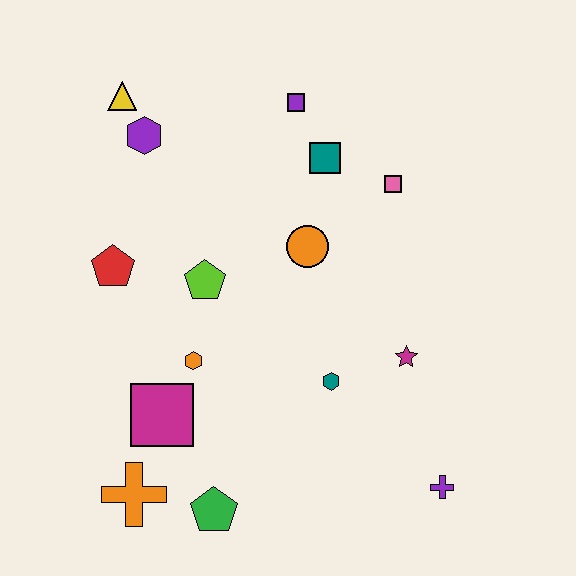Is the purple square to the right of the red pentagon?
Yes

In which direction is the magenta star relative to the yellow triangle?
The magenta star is to the right of the yellow triangle.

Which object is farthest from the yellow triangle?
The purple cross is farthest from the yellow triangle.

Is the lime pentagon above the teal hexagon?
Yes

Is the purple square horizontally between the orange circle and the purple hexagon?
Yes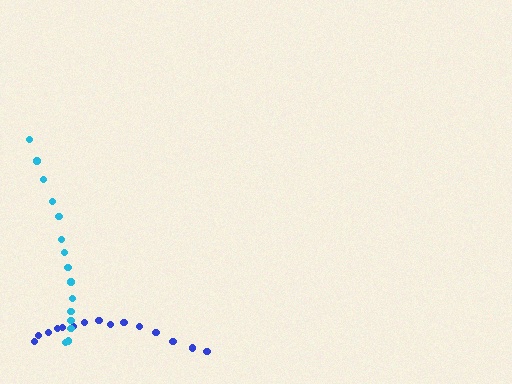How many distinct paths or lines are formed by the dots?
There are 2 distinct paths.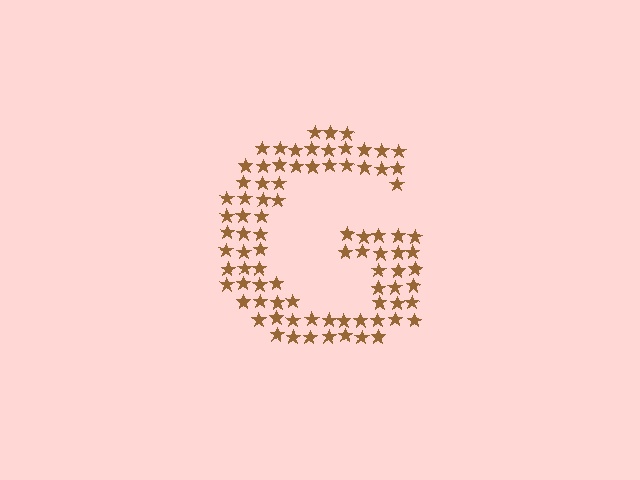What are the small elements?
The small elements are stars.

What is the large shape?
The large shape is the letter G.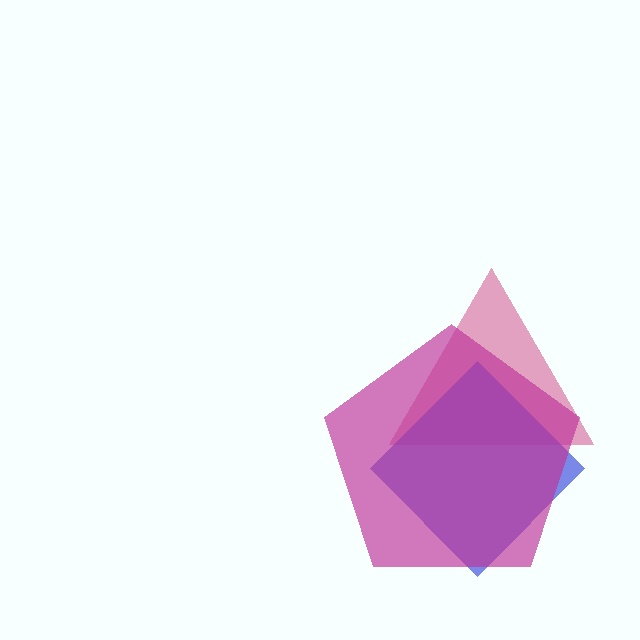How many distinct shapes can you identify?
There are 3 distinct shapes: a pink triangle, a blue diamond, a magenta pentagon.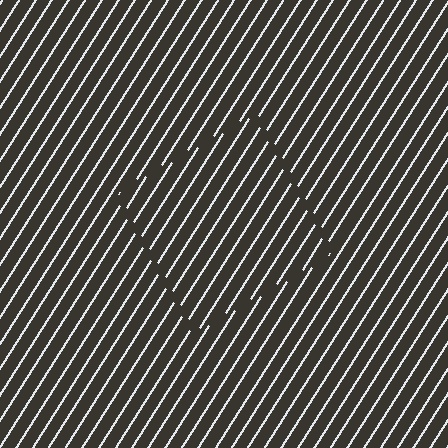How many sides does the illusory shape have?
4 sides — the line-ends trace a square.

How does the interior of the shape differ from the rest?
The interior of the shape contains the same grating, shifted by half a period — the contour is defined by the phase discontinuity where line-ends from the inner and outer gratings abut.